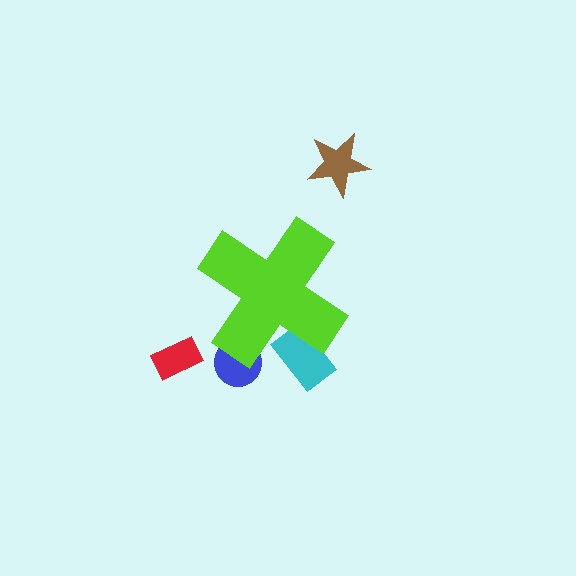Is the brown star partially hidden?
No, the brown star is fully visible.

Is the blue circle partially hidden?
Yes, the blue circle is partially hidden behind the lime cross.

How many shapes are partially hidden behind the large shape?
2 shapes are partially hidden.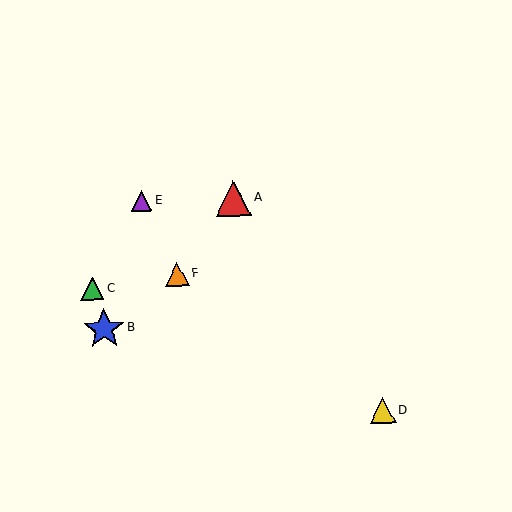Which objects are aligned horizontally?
Objects A, E are aligned horizontally.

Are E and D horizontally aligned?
No, E is at y≈201 and D is at y≈411.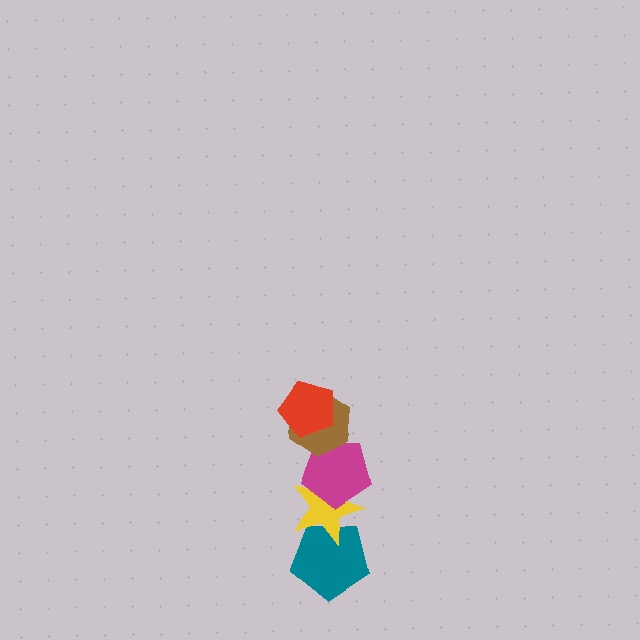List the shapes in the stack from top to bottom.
From top to bottom: the red pentagon, the brown hexagon, the magenta pentagon, the yellow star, the teal pentagon.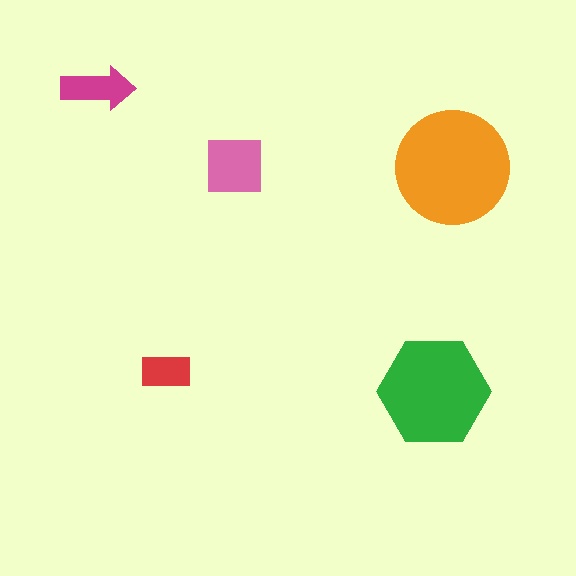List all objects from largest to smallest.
The orange circle, the green hexagon, the pink square, the magenta arrow, the red rectangle.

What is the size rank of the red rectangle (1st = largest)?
5th.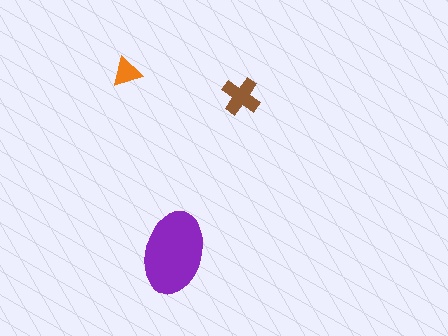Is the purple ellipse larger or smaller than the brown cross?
Larger.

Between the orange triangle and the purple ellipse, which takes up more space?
The purple ellipse.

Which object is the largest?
The purple ellipse.